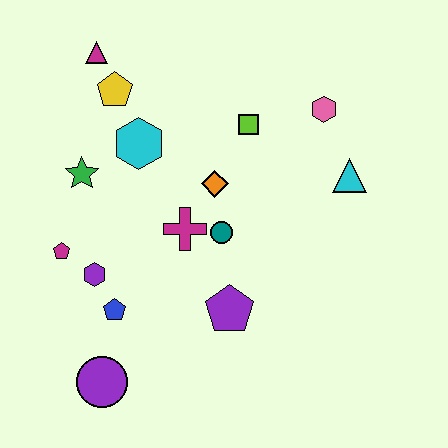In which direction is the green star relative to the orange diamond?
The green star is to the left of the orange diamond.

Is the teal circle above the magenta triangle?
No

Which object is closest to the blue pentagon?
The purple hexagon is closest to the blue pentagon.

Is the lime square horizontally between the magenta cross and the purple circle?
No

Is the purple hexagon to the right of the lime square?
No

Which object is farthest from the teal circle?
The magenta triangle is farthest from the teal circle.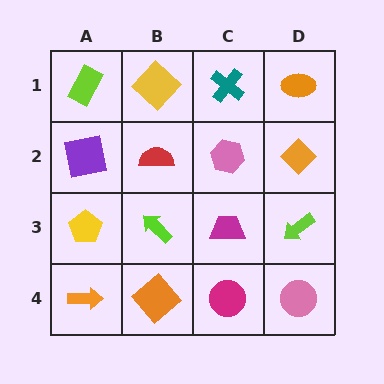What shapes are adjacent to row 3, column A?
A purple square (row 2, column A), an orange arrow (row 4, column A), a lime arrow (row 3, column B).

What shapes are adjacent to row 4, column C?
A magenta trapezoid (row 3, column C), an orange diamond (row 4, column B), a pink circle (row 4, column D).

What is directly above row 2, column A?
A lime rectangle.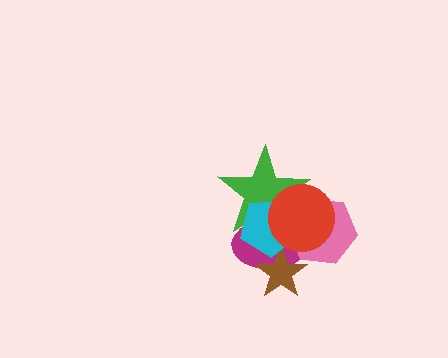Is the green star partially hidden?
Yes, it is partially covered by another shape.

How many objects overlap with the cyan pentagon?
5 objects overlap with the cyan pentagon.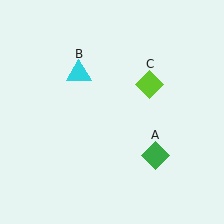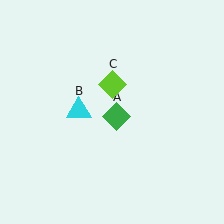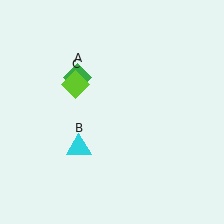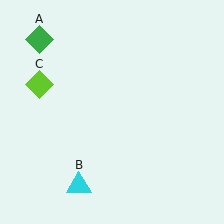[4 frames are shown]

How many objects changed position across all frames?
3 objects changed position: green diamond (object A), cyan triangle (object B), lime diamond (object C).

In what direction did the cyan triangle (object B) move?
The cyan triangle (object B) moved down.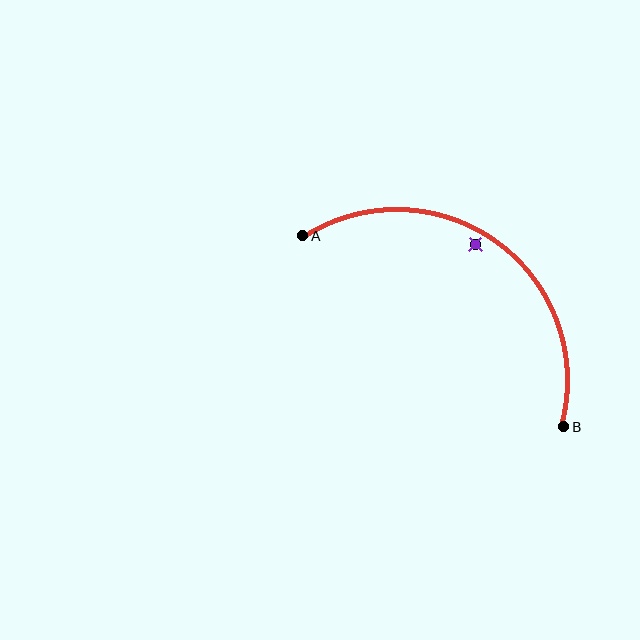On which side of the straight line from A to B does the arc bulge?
The arc bulges above and to the right of the straight line connecting A and B.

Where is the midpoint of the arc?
The arc midpoint is the point on the curve farthest from the straight line joining A and B. It sits above and to the right of that line.